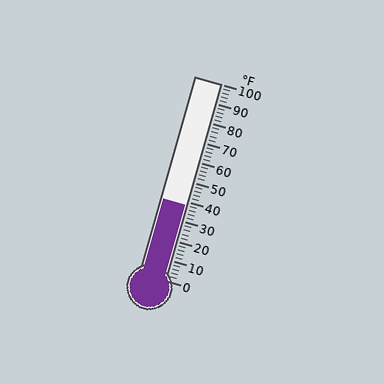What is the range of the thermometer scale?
The thermometer scale ranges from 0°F to 100°F.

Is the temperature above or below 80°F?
The temperature is below 80°F.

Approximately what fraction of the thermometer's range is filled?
The thermometer is filled to approximately 40% of its range.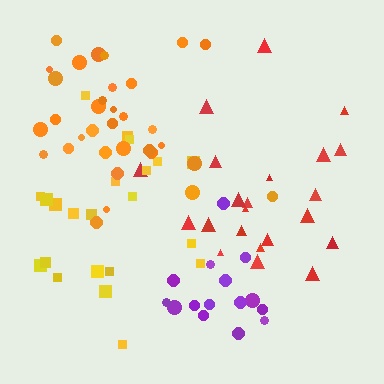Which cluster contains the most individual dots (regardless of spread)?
Orange (33).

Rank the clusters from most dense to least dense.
orange, purple, red, yellow.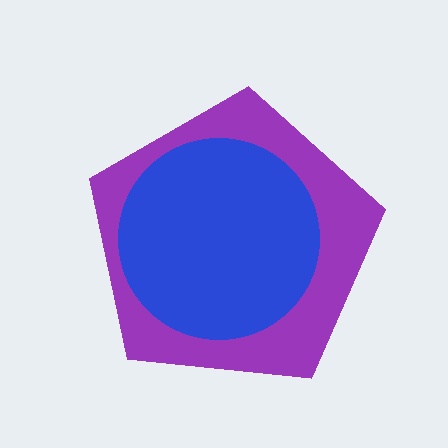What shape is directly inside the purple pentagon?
The blue circle.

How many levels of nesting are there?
2.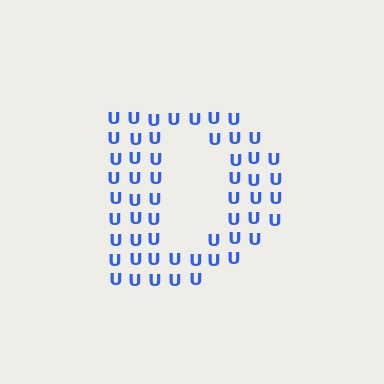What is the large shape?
The large shape is the letter D.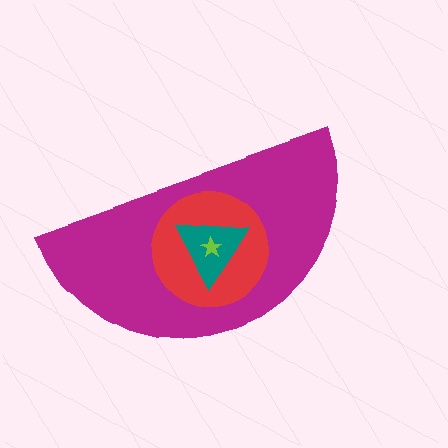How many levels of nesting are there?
4.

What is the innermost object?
The lime star.